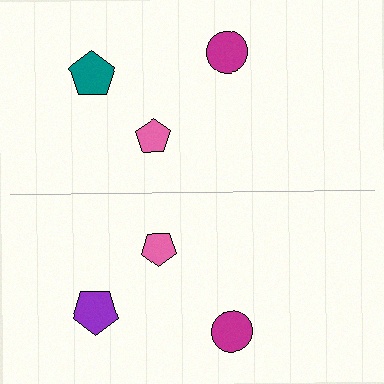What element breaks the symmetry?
The purple pentagon on the bottom side breaks the symmetry — its mirror counterpart is teal.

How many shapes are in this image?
There are 6 shapes in this image.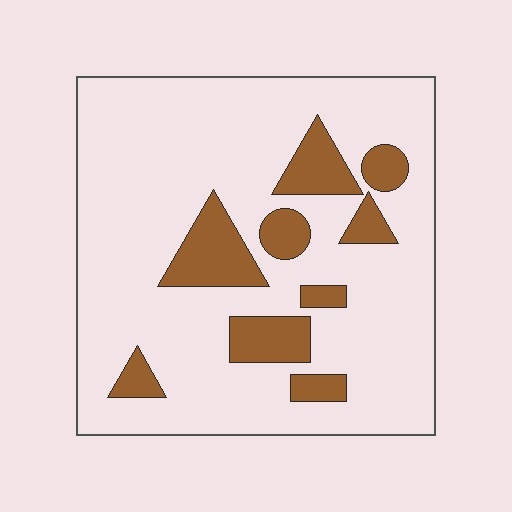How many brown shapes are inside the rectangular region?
9.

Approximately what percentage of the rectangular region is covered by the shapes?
Approximately 20%.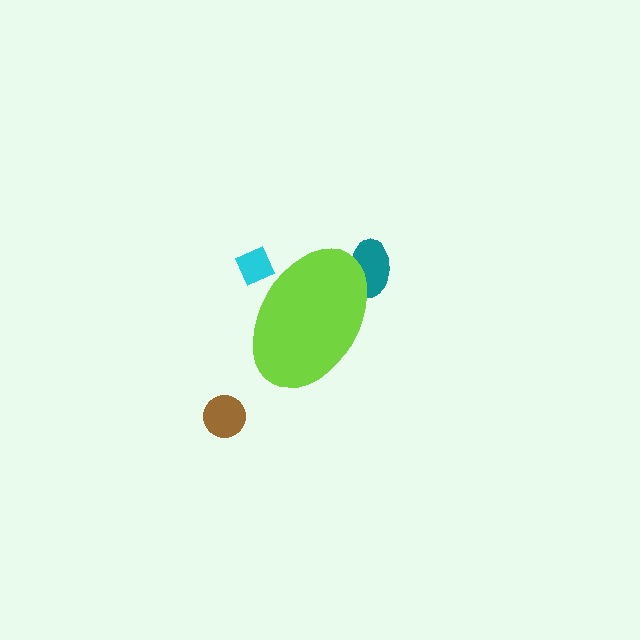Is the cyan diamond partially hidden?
Yes, the cyan diamond is partially hidden behind the lime ellipse.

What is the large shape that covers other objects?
A lime ellipse.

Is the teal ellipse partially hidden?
Yes, the teal ellipse is partially hidden behind the lime ellipse.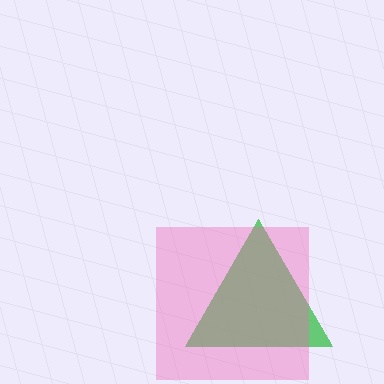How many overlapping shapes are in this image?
There are 2 overlapping shapes in the image.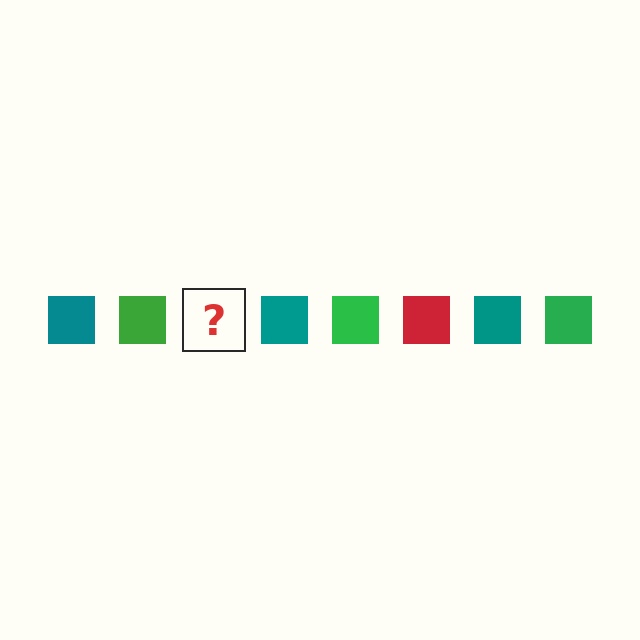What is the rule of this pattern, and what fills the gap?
The rule is that the pattern cycles through teal, green, red squares. The gap should be filled with a red square.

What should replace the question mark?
The question mark should be replaced with a red square.